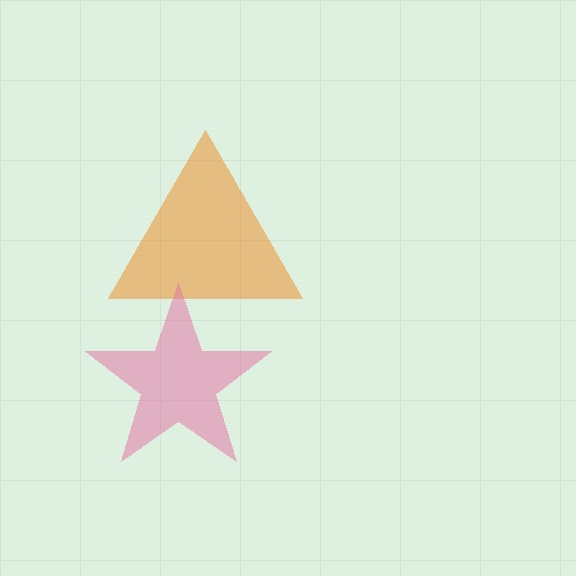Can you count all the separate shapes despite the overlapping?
Yes, there are 2 separate shapes.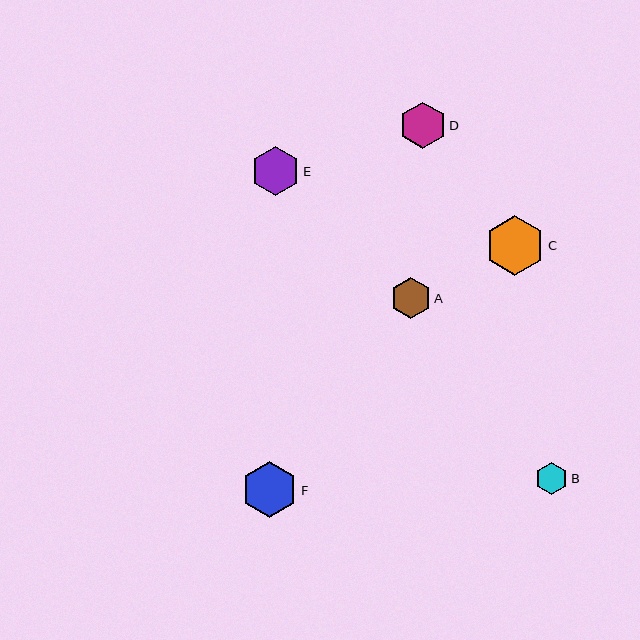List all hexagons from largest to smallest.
From largest to smallest: C, F, E, D, A, B.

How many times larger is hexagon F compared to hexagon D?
Hexagon F is approximately 1.2 times the size of hexagon D.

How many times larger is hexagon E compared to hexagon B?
Hexagon E is approximately 1.5 times the size of hexagon B.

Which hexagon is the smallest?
Hexagon B is the smallest with a size of approximately 32 pixels.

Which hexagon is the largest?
Hexagon C is the largest with a size of approximately 60 pixels.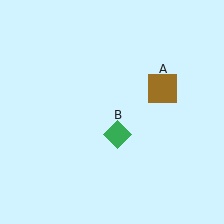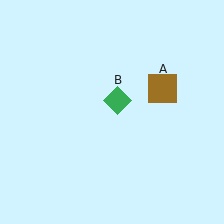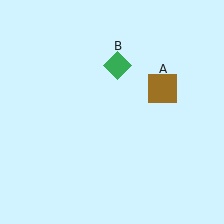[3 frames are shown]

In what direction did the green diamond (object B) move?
The green diamond (object B) moved up.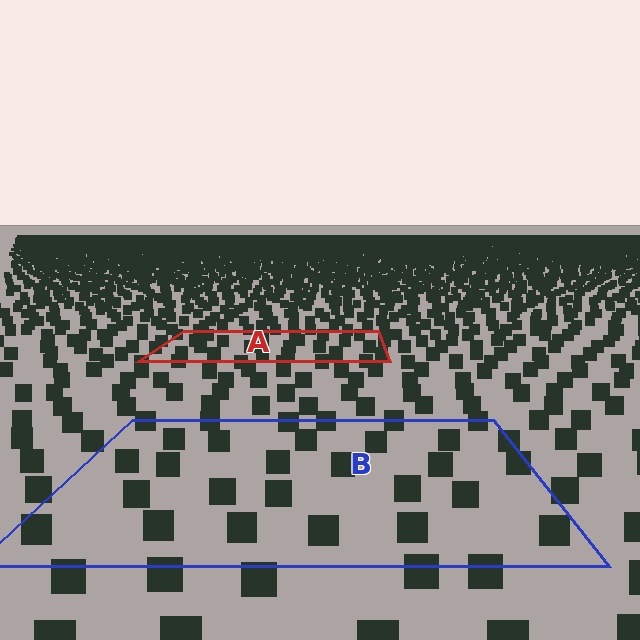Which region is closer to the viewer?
Region B is closer. The texture elements there are larger and more spread out.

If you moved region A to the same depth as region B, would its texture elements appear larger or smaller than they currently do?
They would appear larger. At a closer depth, the same texture elements are projected at a bigger on-screen size.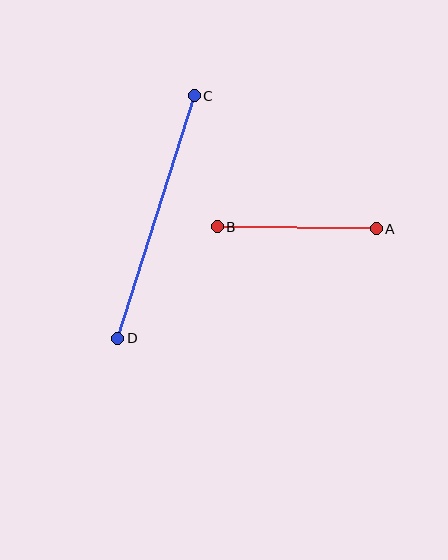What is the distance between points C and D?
The distance is approximately 254 pixels.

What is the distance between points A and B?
The distance is approximately 159 pixels.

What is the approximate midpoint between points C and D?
The midpoint is at approximately (156, 217) pixels.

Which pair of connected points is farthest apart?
Points C and D are farthest apart.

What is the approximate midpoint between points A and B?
The midpoint is at approximately (297, 228) pixels.